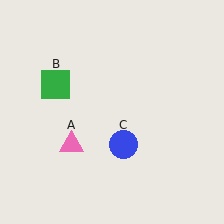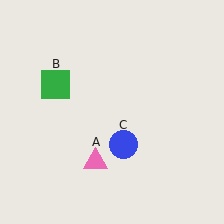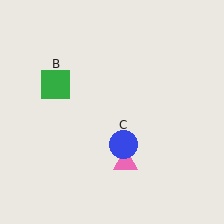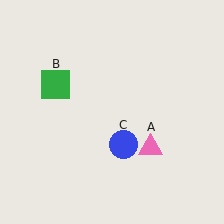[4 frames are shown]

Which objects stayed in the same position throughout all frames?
Green square (object B) and blue circle (object C) remained stationary.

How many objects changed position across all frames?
1 object changed position: pink triangle (object A).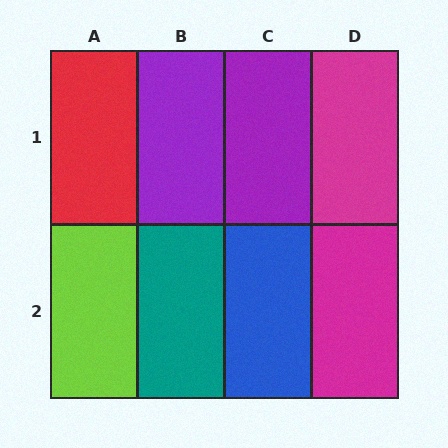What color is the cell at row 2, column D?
Magenta.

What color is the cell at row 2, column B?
Teal.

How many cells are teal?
1 cell is teal.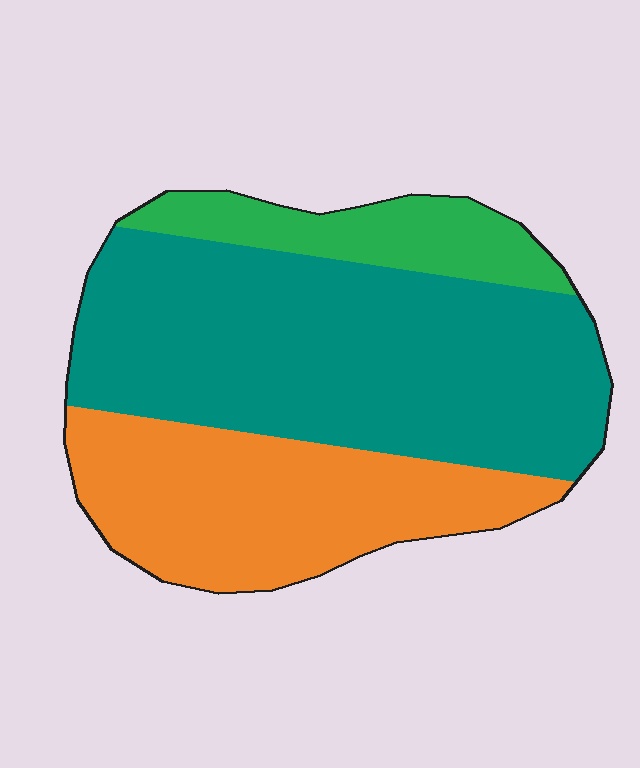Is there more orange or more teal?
Teal.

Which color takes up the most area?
Teal, at roughly 55%.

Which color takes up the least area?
Green, at roughly 15%.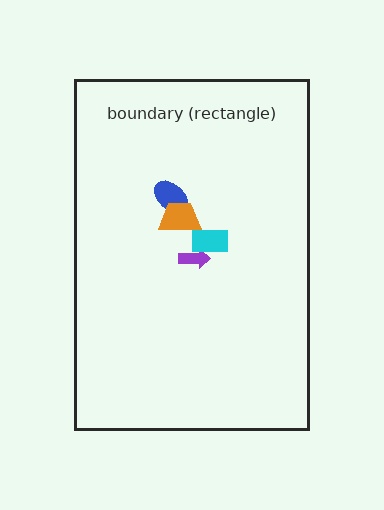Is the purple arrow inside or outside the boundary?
Inside.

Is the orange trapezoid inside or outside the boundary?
Inside.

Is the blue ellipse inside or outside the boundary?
Inside.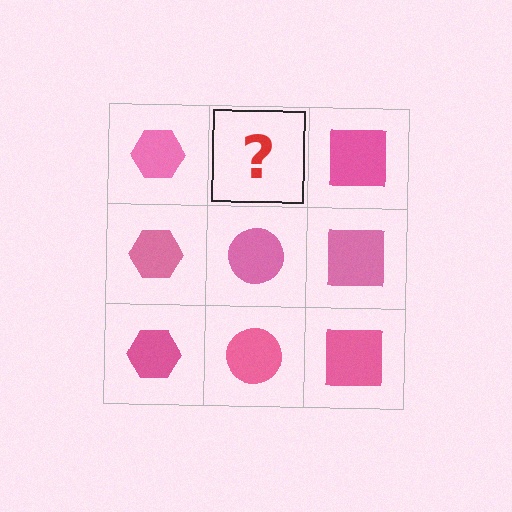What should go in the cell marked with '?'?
The missing cell should contain a pink circle.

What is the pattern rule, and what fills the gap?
The rule is that each column has a consistent shape. The gap should be filled with a pink circle.